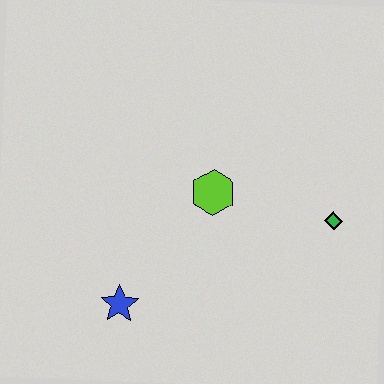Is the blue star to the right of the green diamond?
No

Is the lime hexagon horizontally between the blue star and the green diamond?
Yes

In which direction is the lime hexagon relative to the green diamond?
The lime hexagon is to the left of the green diamond.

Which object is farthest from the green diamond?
The blue star is farthest from the green diamond.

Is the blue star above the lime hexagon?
No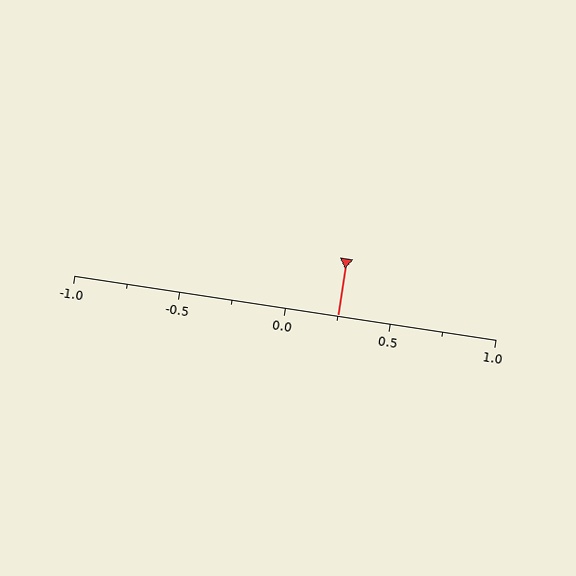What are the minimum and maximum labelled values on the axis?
The axis runs from -1.0 to 1.0.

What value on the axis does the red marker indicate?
The marker indicates approximately 0.25.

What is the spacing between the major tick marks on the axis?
The major ticks are spaced 0.5 apart.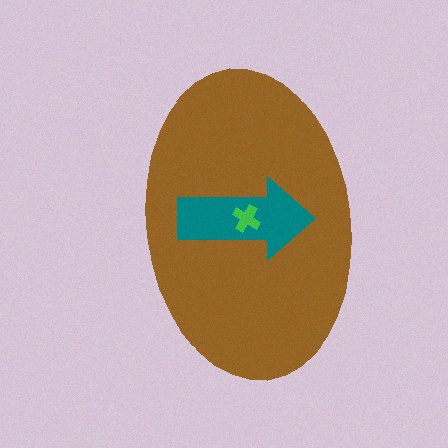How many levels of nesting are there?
3.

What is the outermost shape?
The brown ellipse.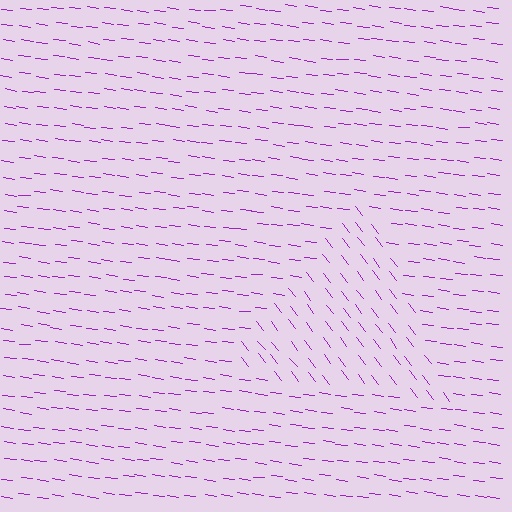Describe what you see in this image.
The image is filled with small purple line segments. A triangle region in the image has lines oriented differently from the surrounding lines, creating a visible texture boundary.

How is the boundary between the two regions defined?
The boundary is defined purely by a change in line orientation (approximately 45 degrees difference). All lines are the same color and thickness.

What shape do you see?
I see a triangle.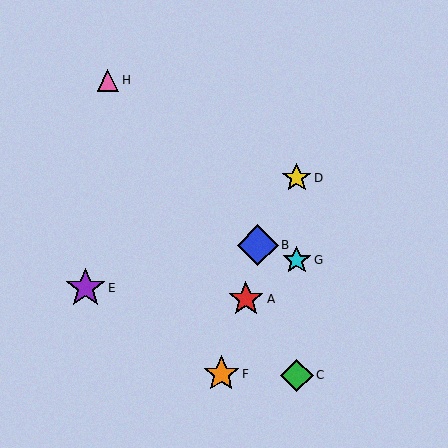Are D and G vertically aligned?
Yes, both are at x≈297.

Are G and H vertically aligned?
No, G is at x≈297 and H is at x≈108.